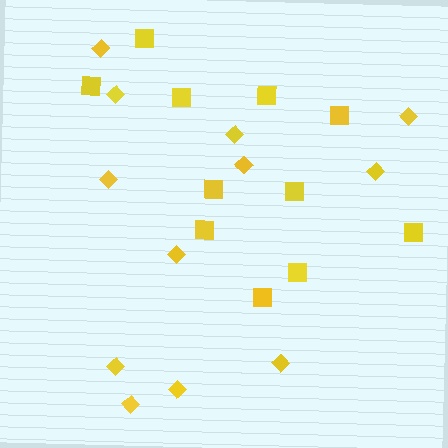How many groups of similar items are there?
There are 2 groups: one group of squares (11) and one group of diamonds (12).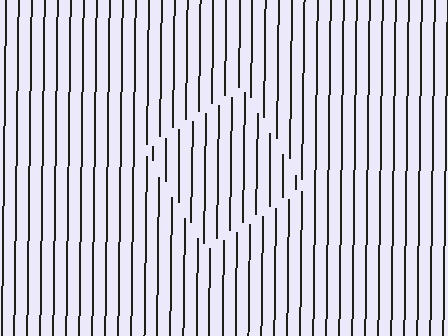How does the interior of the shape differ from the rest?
The interior of the shape contains the same grating, shifted by half a period — the contour is defined by the phase discontinuity where line-ends from the inner and outer gratings abut.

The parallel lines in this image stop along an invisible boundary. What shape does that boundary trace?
An illusory square. The interior of the shape contains the same grating, shifted by half a period — the contour is defined by the phase discontinuity where line-ends from the inner and outer gratings abut.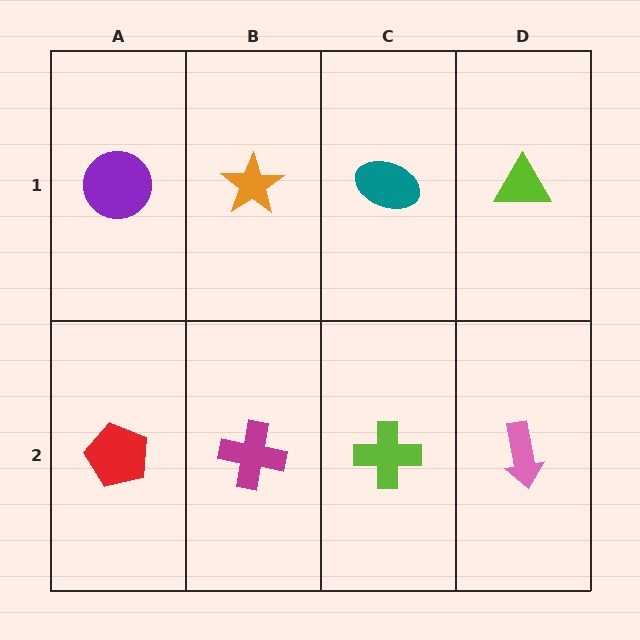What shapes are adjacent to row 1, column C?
A lime cross (row 2, column C), an orange star (row 1, column B), a lime triangle (row 1, column D).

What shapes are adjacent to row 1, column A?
A red pentagon (row 2, column A), an orange star (row 1, column B).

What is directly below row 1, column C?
A lime cross.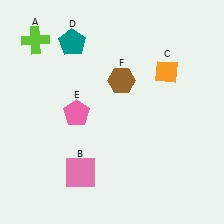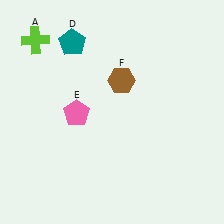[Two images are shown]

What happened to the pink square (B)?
The pink square (B) was removed in Image 2. It was in the bottom-left area of Image 1.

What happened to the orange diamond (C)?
The orange diamond (C) was removed in Image 2. It was in the top-right area of Image 1.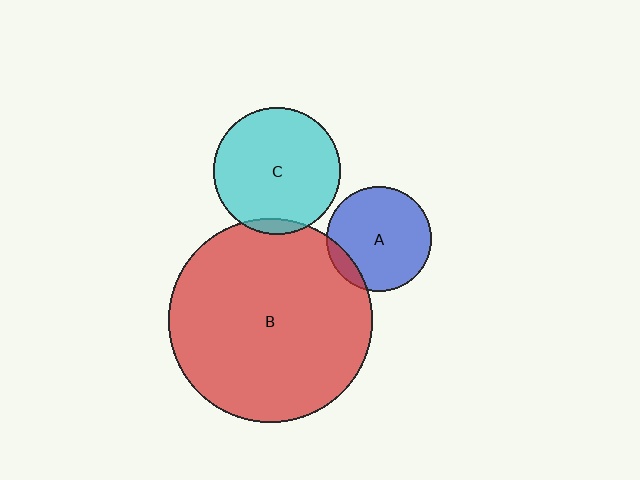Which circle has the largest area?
Circle B (red).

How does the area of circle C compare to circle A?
Approximately 1.5 times.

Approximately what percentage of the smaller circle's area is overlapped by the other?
Approximately 5%.